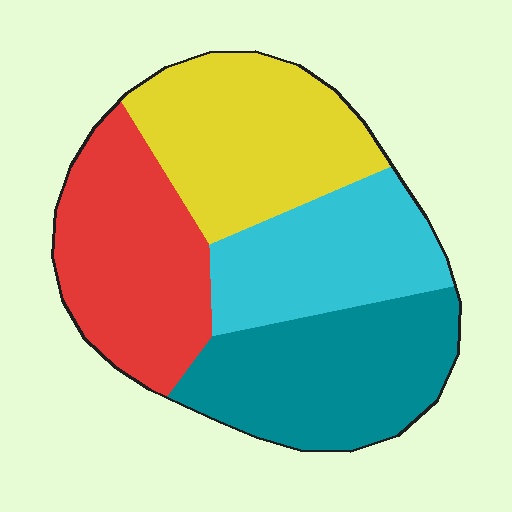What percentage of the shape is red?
Red takes up between a quarter and a half of the shape.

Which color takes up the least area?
Cyan, at roughly 20%.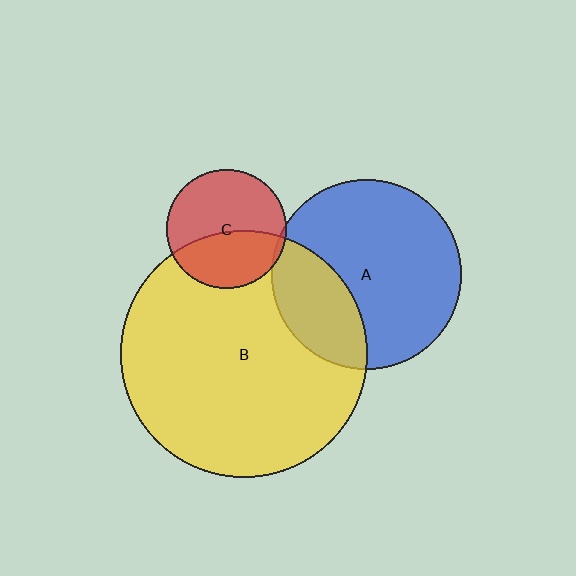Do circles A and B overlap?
Yes.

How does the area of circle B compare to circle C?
Approximately 4.3 times.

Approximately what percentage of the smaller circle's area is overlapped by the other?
Approximately 30%.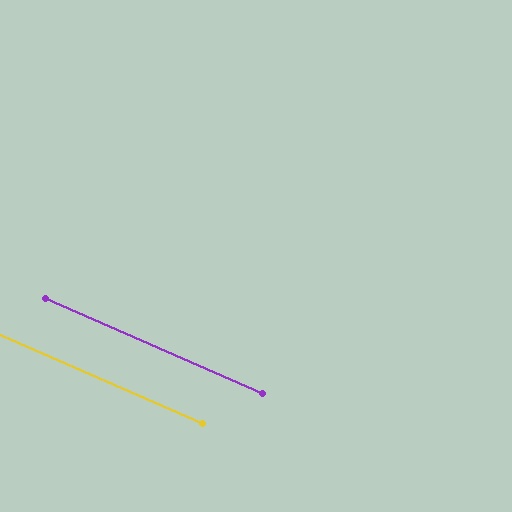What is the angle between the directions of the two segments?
Approximately 0 degrees.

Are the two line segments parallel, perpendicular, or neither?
Parallel — their directions differ by only 0.3°.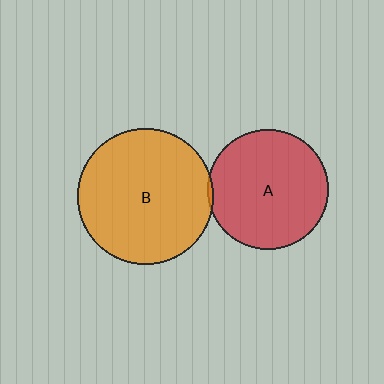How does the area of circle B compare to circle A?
Approximately 1.3 times.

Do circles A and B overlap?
Yes.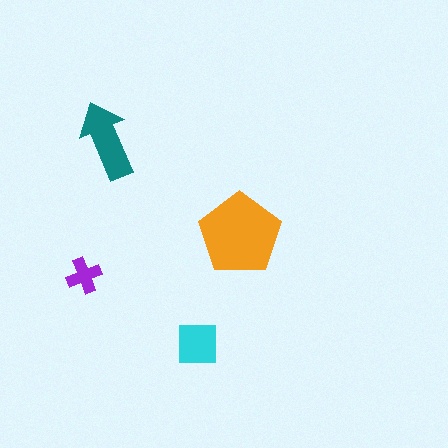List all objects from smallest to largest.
The purple cross, the cyan square, the teal arrow, the orange pentagon.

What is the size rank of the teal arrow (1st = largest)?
2nd.